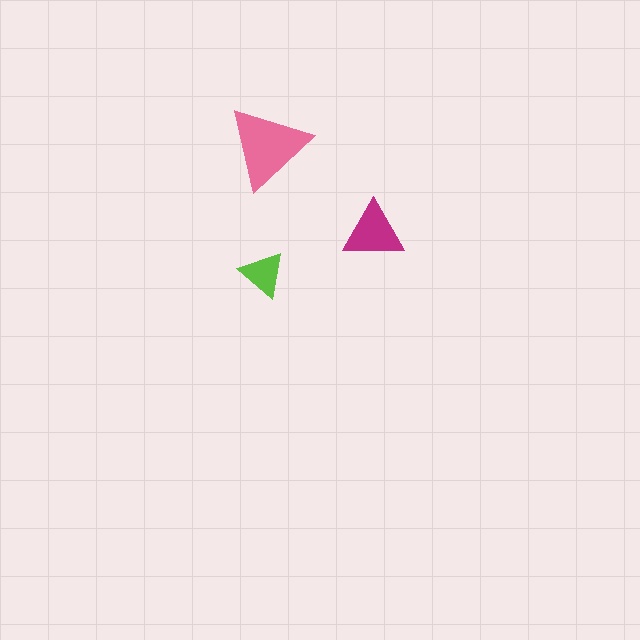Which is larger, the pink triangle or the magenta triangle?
The pink one.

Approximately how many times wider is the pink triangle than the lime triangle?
About 2 times wider.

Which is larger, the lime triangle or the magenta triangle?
The magenta one.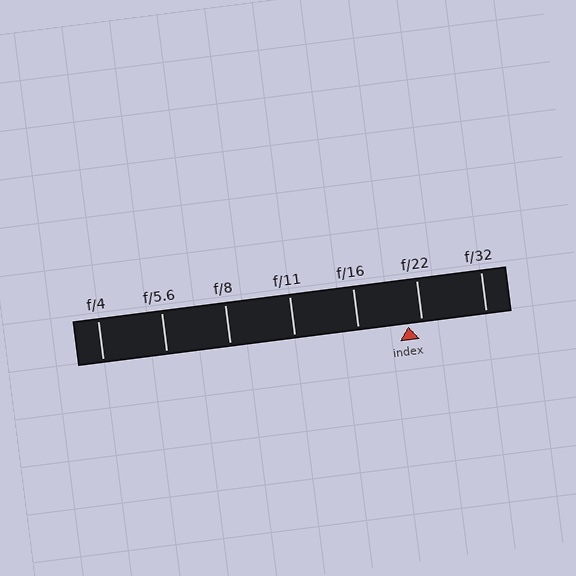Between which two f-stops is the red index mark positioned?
The index mark is between f/16 and f/22.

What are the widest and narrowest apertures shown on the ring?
The widest aperture shown is f/4 and the narrowest is f/32.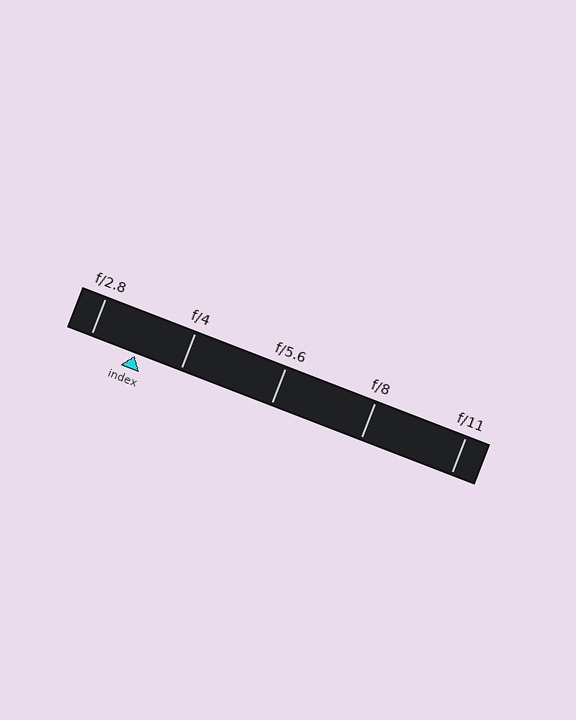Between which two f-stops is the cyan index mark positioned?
The index mark is between f/2.8 and f/4.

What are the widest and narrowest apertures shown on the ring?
The widest aperture shown is f/2.8 and the narrowest is f/11.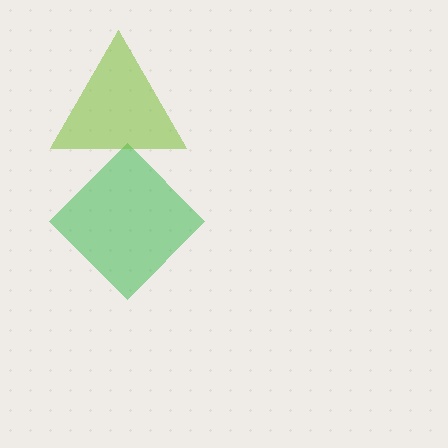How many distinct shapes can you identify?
There are 2 distinct shapes: a green diamond, a lime triangle.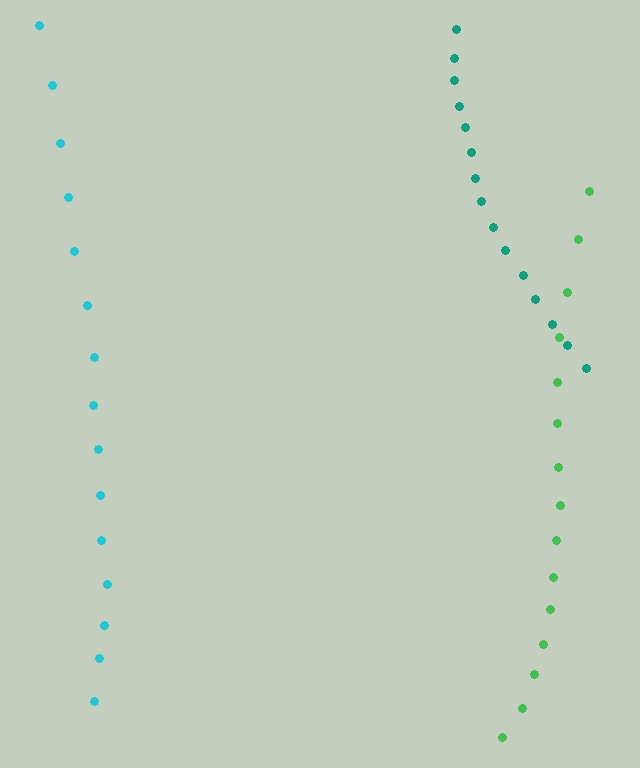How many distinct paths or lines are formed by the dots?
There are 3 distinct paths.